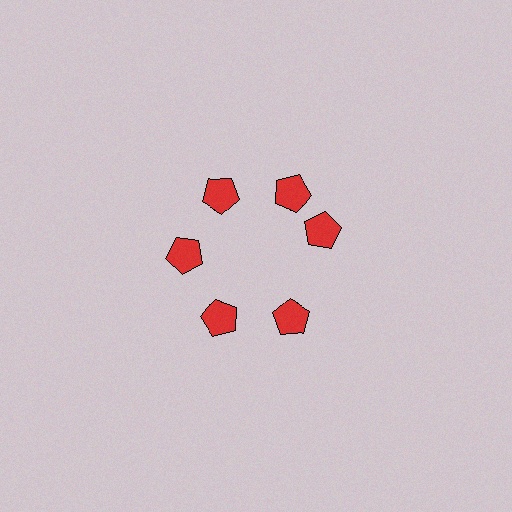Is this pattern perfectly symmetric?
No. The 6 red pentagons are arranged in a ring, but one element near the 3 o'clock position is rotated out of alignment along the ring, breaking the 6-fold rotational symmetry.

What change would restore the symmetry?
The symmetry would be restored by rotating it back into even spacing with its neighbors so that all 6 pentagons sit at equal angles and equal distance from the center.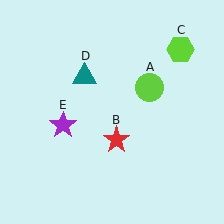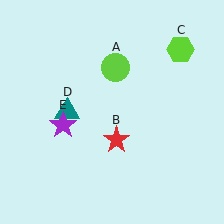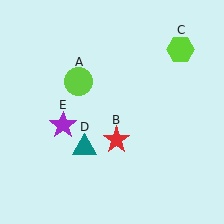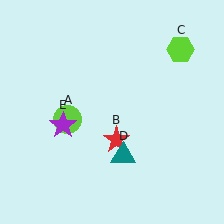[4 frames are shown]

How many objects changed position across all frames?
2 objects changed position: lime circle (object A), teal triangle (object D).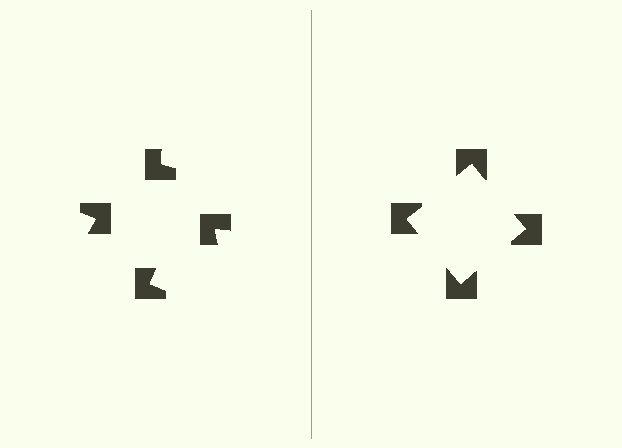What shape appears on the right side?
An illusory square.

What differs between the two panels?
The notched squares are positioned identically on both sides; only the wedge orientations differ. On the right they align to a square; on the left they are misaligned.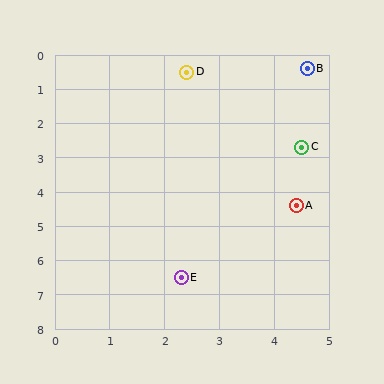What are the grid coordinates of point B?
Point B is at approximately (4.6, 0.4).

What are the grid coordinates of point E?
Point E is at approximately (2.3, 6.5).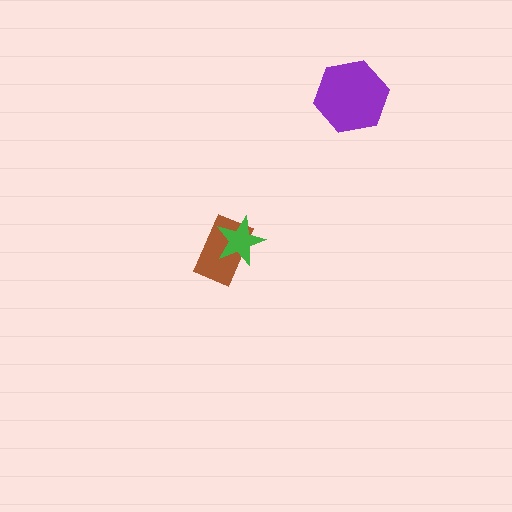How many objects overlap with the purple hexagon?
0 objects overlap with the purple hexagon.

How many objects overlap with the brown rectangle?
1 object overlaps with the brown rectangle.